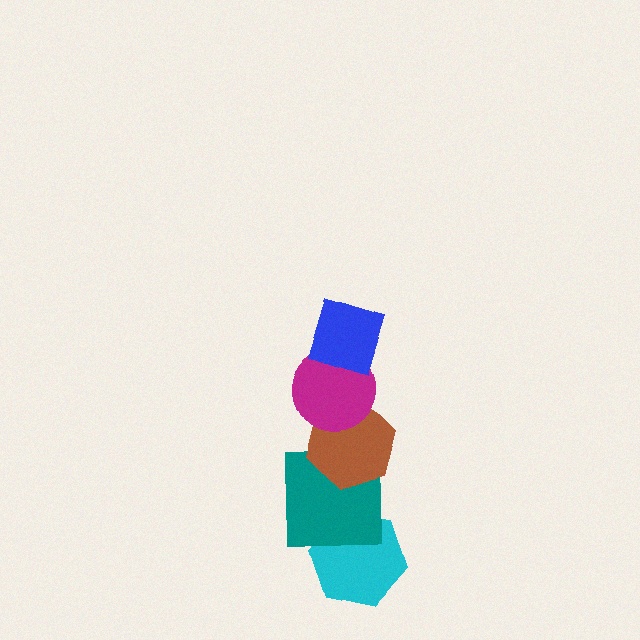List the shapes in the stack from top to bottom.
From top to bottom: the blue diamond, the magenta circle, the brown hexagon, the teal square, the cyan hexagon.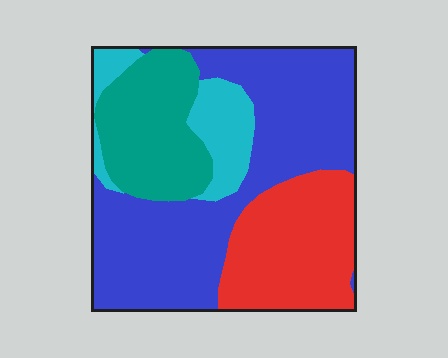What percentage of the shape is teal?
Teal takes up about one fifth (1/5) of the shape.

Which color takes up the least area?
Cyan, at roughly 10%.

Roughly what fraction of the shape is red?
Red takes up less than a quarter of the shape.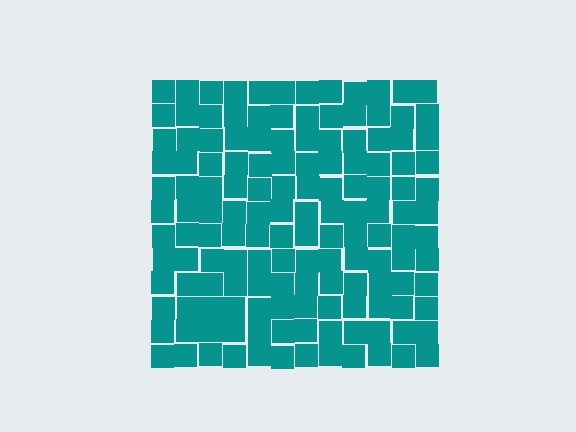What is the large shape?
The large shape is a square.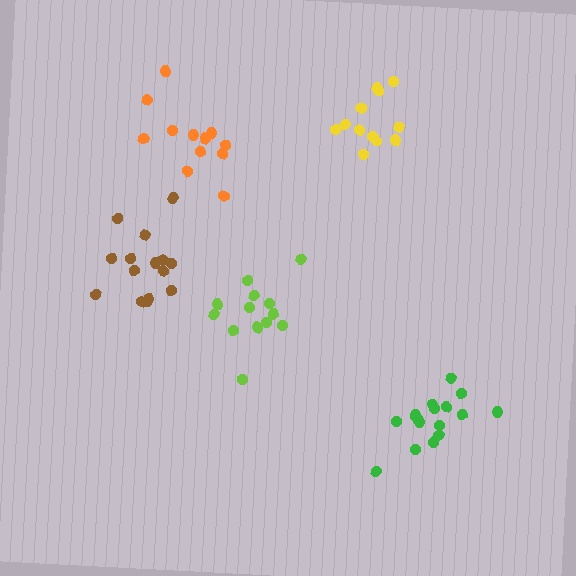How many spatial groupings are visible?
There are 5 spatial groupings.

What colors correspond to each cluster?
The clusters are colored: orange, yellow, lime, green, brown.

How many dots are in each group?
Group 1: 12 dots, Group 2: 12 dots, Group 3: 13 dots, Group 4: 16 dots, Group 5: 15 dots (68 total).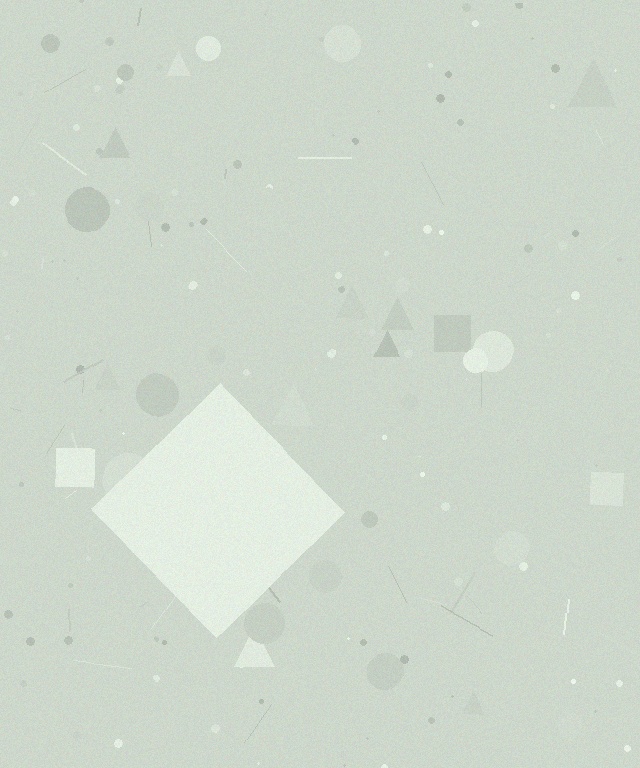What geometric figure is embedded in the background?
A diamond is embedded in the background.